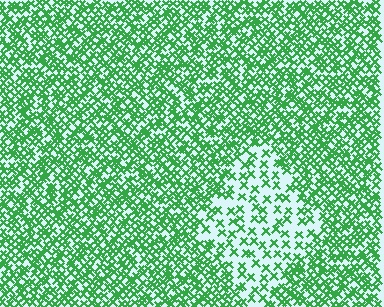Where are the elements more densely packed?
The elements are more densely packed outside the diamond boundary.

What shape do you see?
I see a diamond.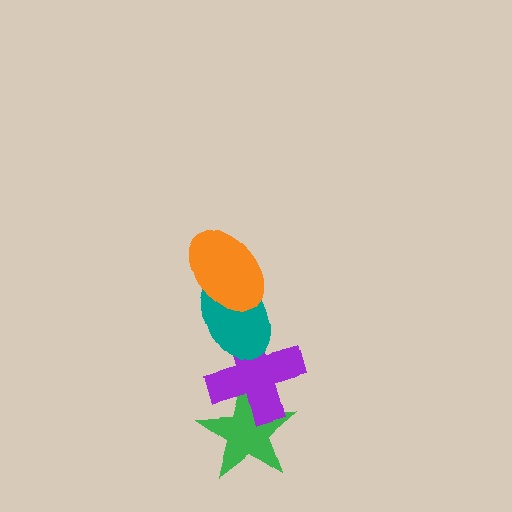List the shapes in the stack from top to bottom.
From top to bottom: the orange ellipse, the teal ellipse, the purple cross, the green star.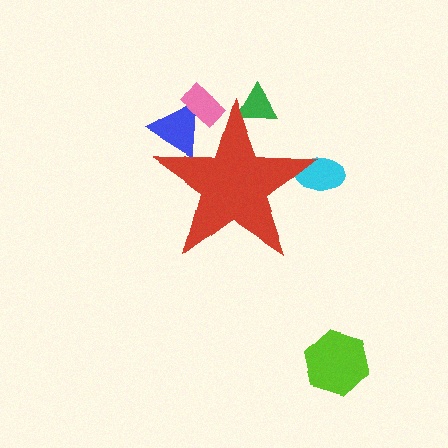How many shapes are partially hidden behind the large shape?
4 shapes are partially hidden.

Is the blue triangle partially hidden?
Yes, the blue triangle is partially hidden behind the red star.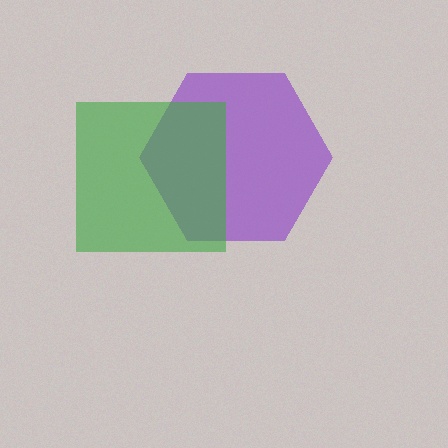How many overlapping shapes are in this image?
There are 2 overlapping shapes in the image.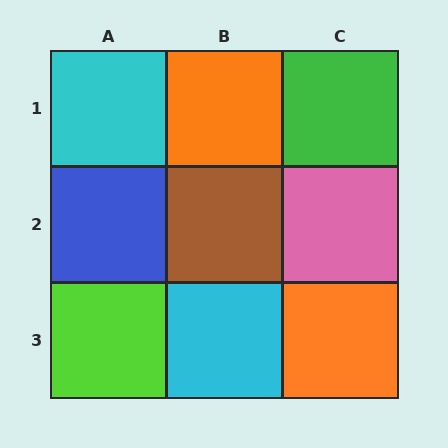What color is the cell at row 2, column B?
Brown.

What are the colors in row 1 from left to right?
Cyan, orange, green.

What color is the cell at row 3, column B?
Cyan.